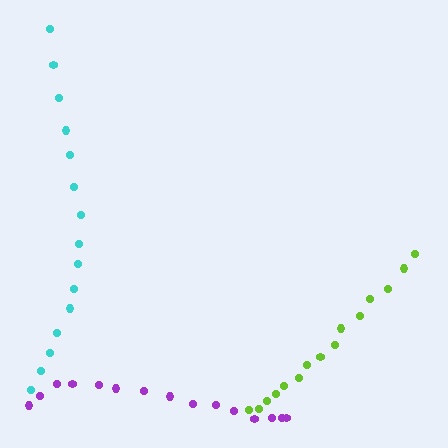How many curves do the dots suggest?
There are 3 distinct paths.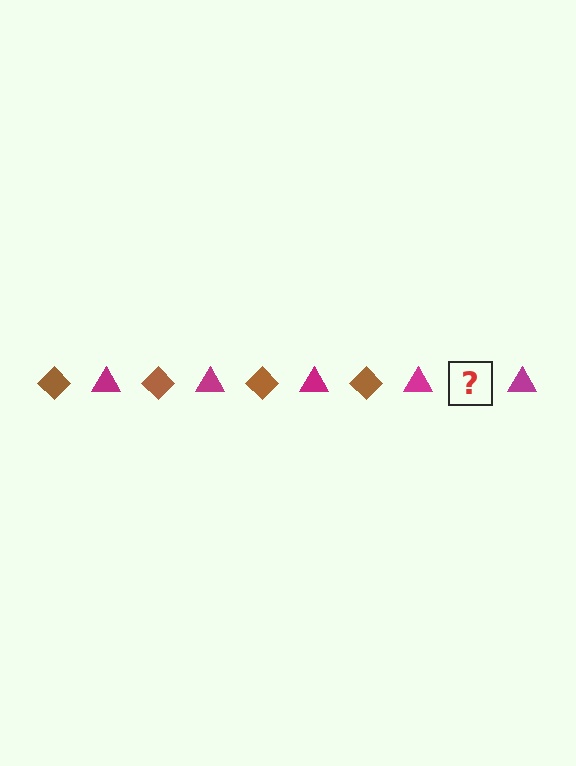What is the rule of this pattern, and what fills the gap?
The rule is that the pattern alternates between brown diamond and magenta triangle. The gap should be filled with a brown diamond.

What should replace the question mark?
The question mark should be replaced with a brown diamond.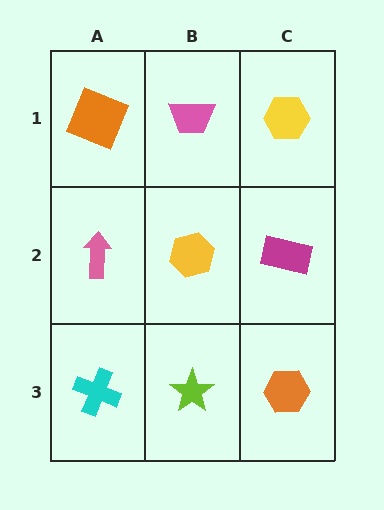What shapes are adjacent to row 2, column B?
A pink trapezoid (row 1, column B), a lime star (row 3, column B), a pink arrow (row 2, column A), a magenta rectangle (row 2, column C).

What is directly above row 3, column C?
A magenta rectangle.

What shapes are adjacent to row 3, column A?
A pink arrow (row 2, column A), a lime star (row 3, column B).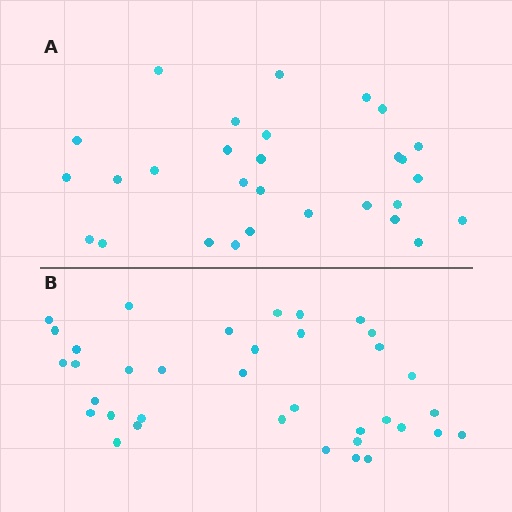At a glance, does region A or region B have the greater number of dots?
Region B (the bottom region) has more dots.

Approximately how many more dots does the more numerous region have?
Region B has roughly 8 or so more dots than region A.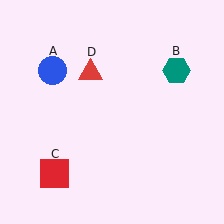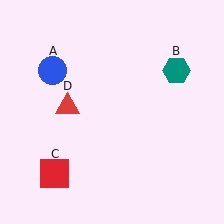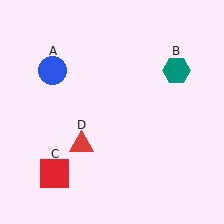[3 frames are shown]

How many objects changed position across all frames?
1 object changed position: red triangle (object D).